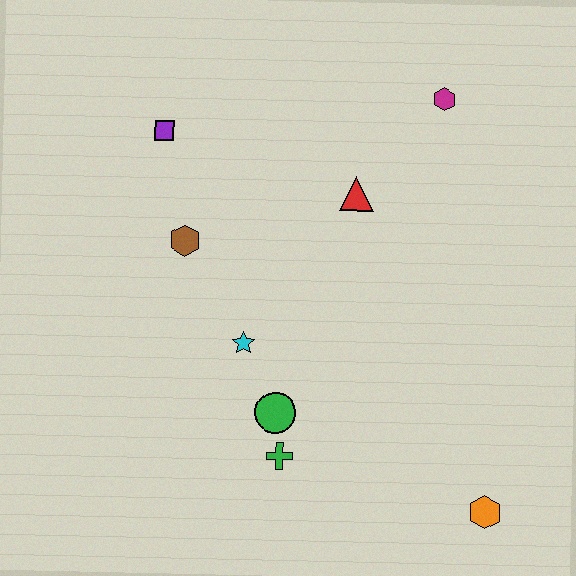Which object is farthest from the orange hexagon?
The purple square is farthest from the orange hexagon.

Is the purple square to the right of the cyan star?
No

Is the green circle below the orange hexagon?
No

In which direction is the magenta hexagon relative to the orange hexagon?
The magenta hexagon is above the orange hexagon.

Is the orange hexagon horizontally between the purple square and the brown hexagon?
No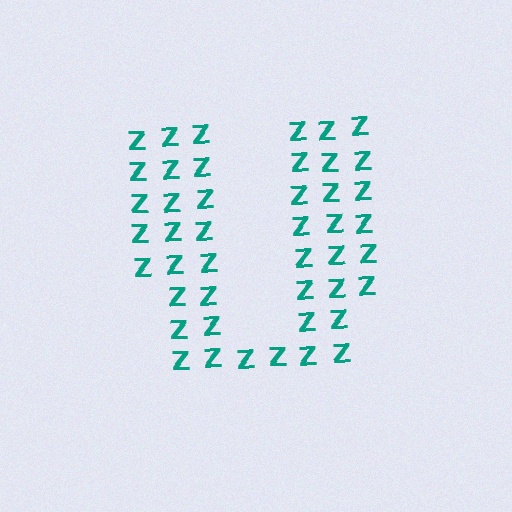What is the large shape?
The large shape is the letter U.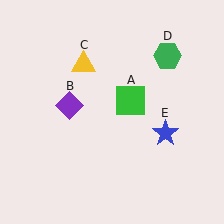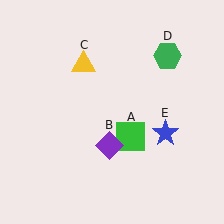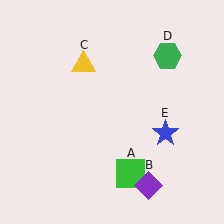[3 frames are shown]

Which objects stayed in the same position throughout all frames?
Yellow triangle (object C) and green hexagon (object D) and blue star (object E) remained stationary.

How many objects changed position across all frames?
2 objects changed position: green square (object A), purple diamond (object B).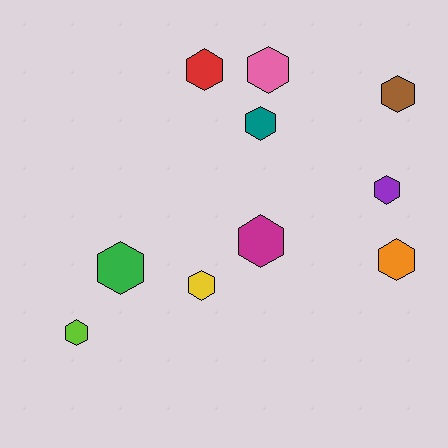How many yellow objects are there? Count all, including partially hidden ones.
There is 1 yellow object.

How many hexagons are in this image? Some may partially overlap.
There are 10 hexagons.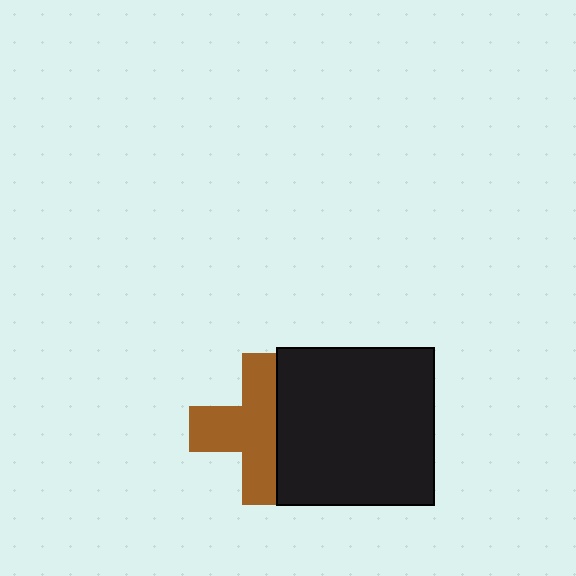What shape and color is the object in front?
The object in front is a black square.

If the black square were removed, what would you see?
You would see the complete brown cross.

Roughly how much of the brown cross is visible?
About half of it is visible (roughly 64%).